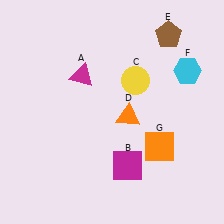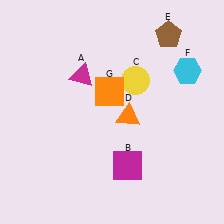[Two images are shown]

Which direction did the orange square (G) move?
The orange square (G) moved up.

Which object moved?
The orange square (G) moved up.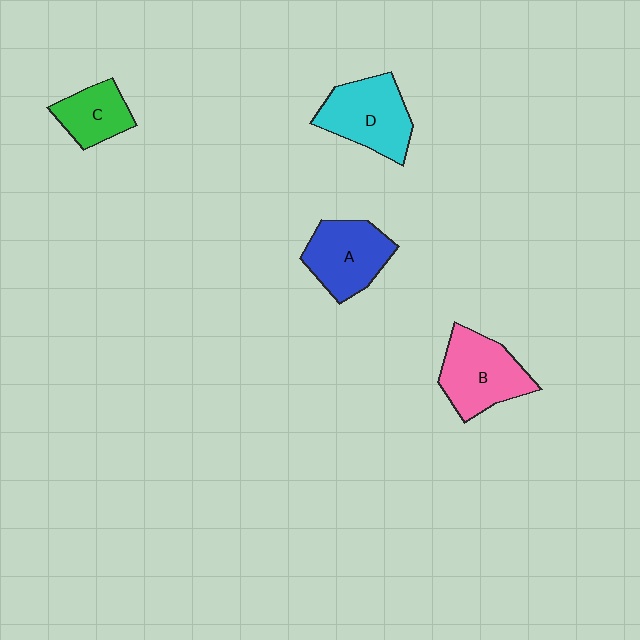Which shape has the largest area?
Shape B (pink).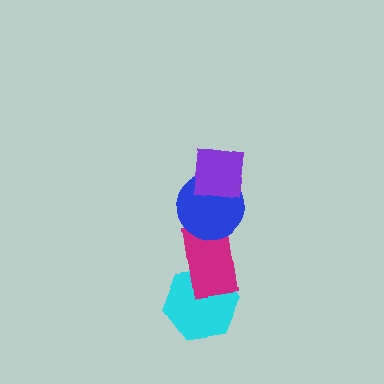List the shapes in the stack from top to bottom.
From top to bottom: the purple square, the blue circle, the magenta rectangle, the cyan hexagon.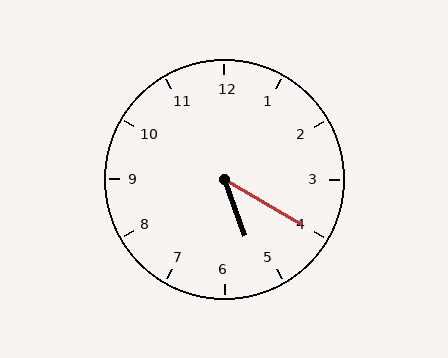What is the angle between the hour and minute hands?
Approximately 40 degrees.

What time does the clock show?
5:20.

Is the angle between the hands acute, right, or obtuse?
It is acute.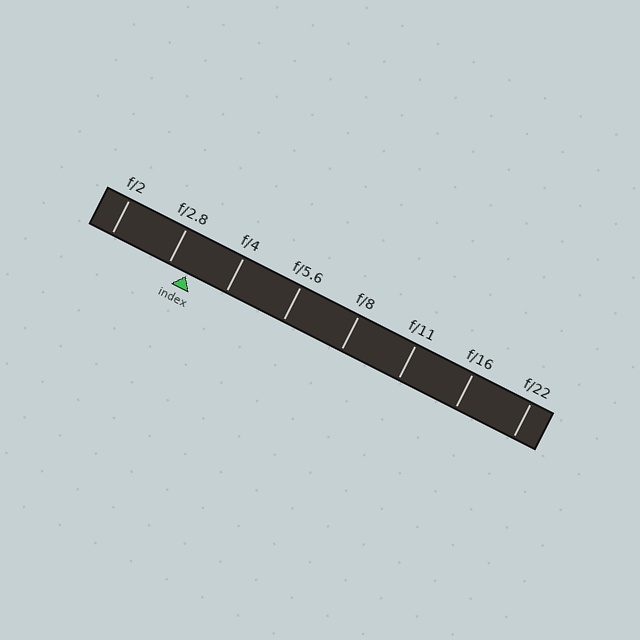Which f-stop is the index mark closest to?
The index mark is closest to f/2.8.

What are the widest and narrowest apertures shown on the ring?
The widest aperture shown is f/2 and the narrowest is f/22.